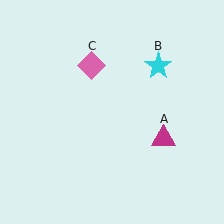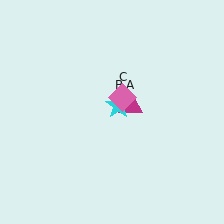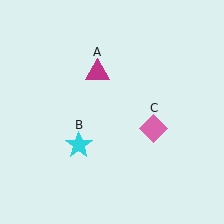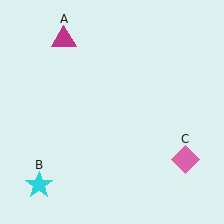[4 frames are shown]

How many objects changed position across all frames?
3 objects changed position: magenta triangle (object A), cyan star (object B), pink diamond (object C).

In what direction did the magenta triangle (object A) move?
The magenta triangle (object A) moved up and to the left.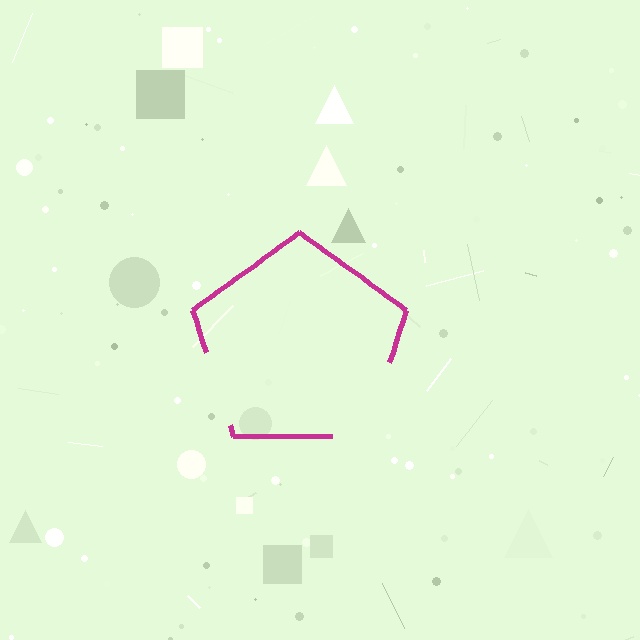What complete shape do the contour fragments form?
The contour fragments form a pentagon.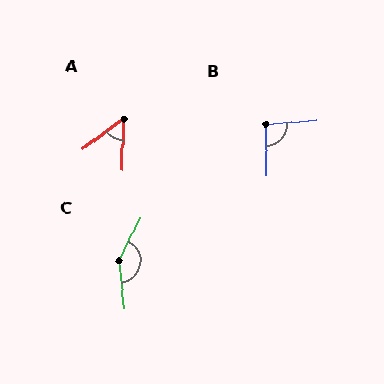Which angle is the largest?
C, at approximately 147 degrees.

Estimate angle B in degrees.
Approximately 94 degrees.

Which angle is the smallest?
A, at approximately 52 degrees.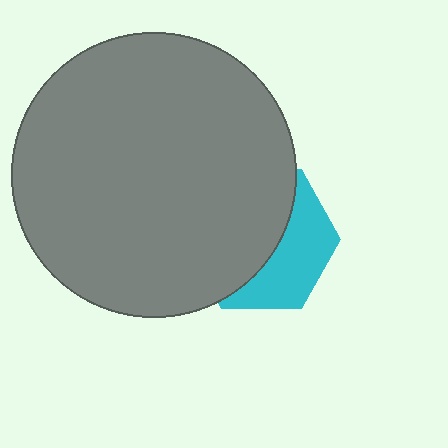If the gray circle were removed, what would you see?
You would see the complete cyan hexagon.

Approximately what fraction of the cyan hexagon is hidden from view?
Roughly 60% of the cyan hexagon is hidden behind the gray circle.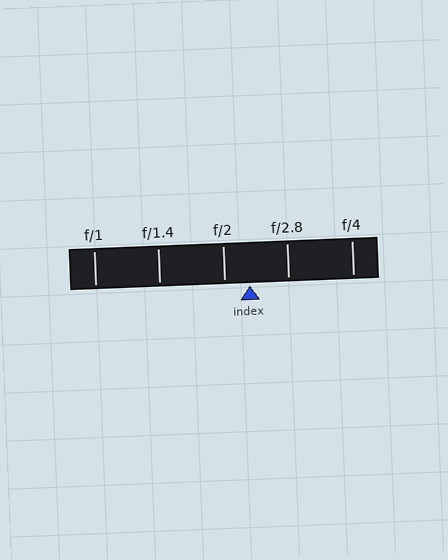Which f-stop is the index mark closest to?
The index mark is closest to f/2.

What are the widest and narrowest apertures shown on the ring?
The widest aperture shown is f/1 and the narrowest is f/4.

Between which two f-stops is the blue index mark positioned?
The index mark is between f/2 and f/2.8.